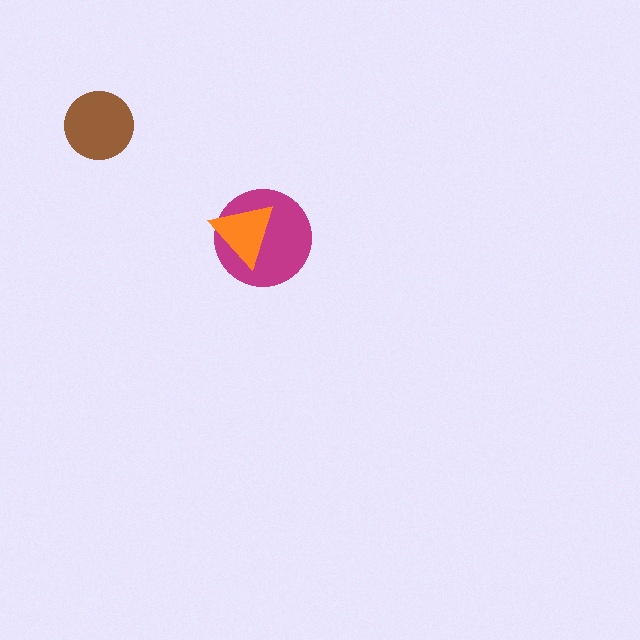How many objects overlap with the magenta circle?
1 object overlaps with the magenta circle.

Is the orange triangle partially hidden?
No, no other shape covers it.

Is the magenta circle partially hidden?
Yes, it is partially covered by another shape.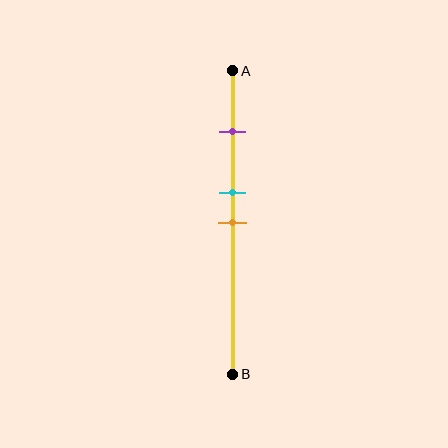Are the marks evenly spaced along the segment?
No, the marks are not evenly spaced.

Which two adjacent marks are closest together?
The cyan and orange marks are the closest adjacent pair.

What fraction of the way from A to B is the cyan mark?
The cyan mark is approximately 40% (0.4) of the way from A to B.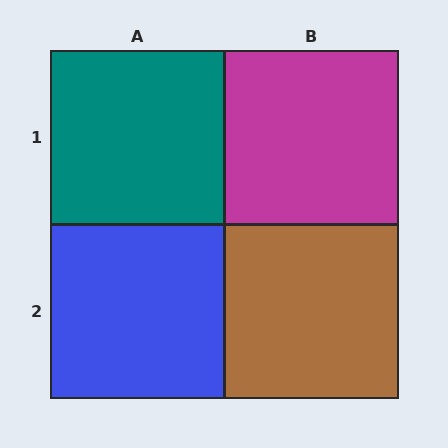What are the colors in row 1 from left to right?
Teal, magenta.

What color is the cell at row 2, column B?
Brown.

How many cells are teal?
1 cell is teal.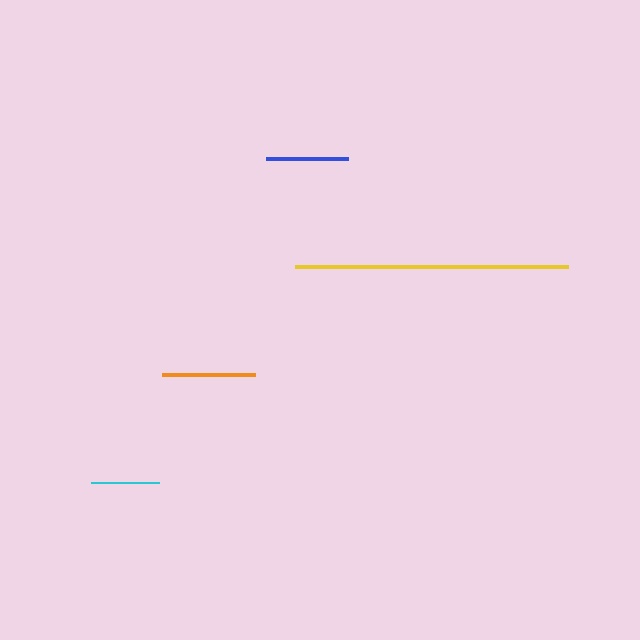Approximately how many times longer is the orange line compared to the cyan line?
The orange line is approximately 1.4 times the length of the cyan line.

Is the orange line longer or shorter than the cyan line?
The orange line is longer than the cyan line.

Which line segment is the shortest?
The cyan line is the shortest at approximately 68 pixels.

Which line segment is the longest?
The yellow line is the longest at approximately 273 pixels.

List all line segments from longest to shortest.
From longest to shortest: yellow, orange, blue, cyan.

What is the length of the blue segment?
The blue segment is approximately 81 pixels long.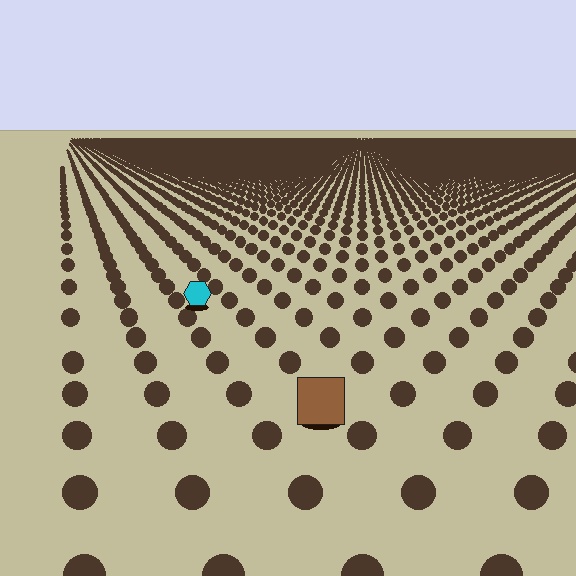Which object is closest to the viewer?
The brown square is closest. The texture marks near it are larger and more spread out.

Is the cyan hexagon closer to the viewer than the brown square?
No. The brown square is closer — you can tell from the texture gradient: the ground texture is coarser near it.